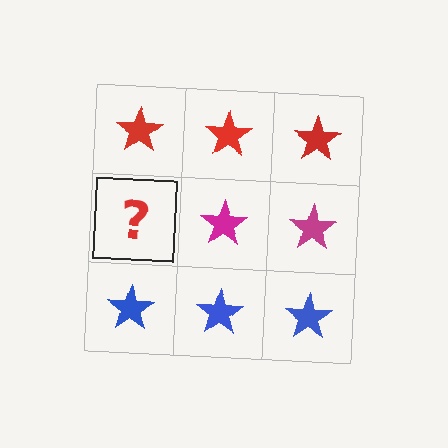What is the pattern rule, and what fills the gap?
The rule is that each row has a consistent color. The gap should be filled with a magenta star.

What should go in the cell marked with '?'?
The missing cell should contain a magenta star.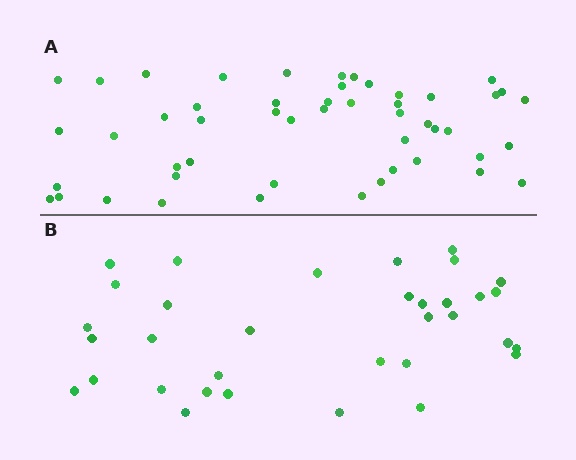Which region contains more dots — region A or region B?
Region A (the top region) has more dots.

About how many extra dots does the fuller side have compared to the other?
Region A has approximately 15 more dots than region B.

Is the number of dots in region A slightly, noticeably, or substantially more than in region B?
Region A has substantially more. The ratio is roughly 1.5 to 1.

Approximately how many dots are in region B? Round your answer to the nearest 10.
About 30 dots. (The exact count is 34, which rounds to 30.)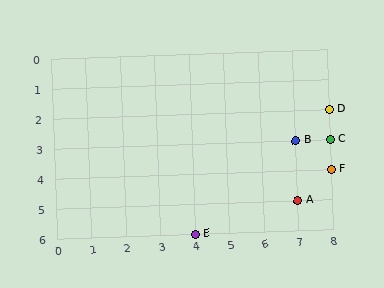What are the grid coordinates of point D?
Point D is at grid coordinates (8, 2).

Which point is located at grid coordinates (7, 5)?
Point A is at (7, 5).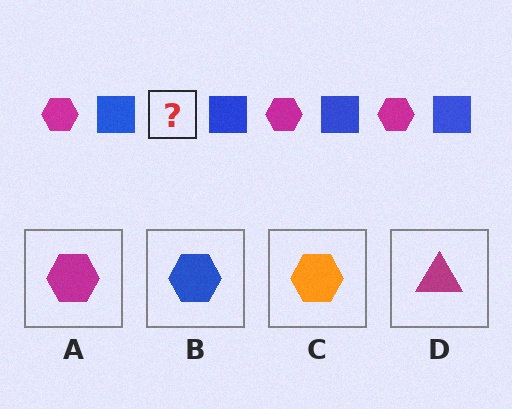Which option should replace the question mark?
Option A.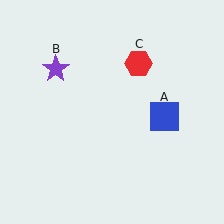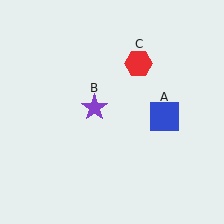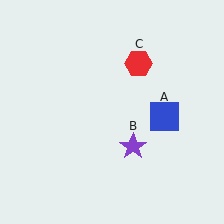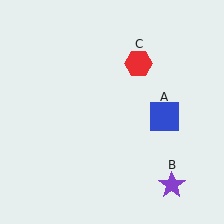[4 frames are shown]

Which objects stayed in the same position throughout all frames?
Blue square (object A) and red hexagon (object C) remained stationary.